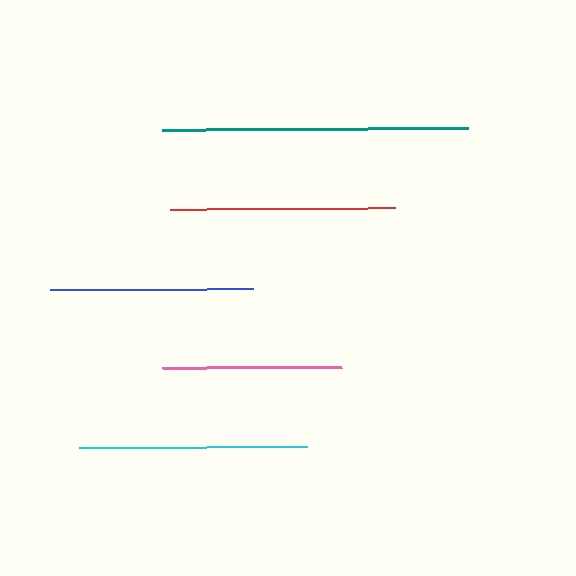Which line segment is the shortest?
The pink line is the shortest at approximately 179 pixels.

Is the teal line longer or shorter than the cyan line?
The teal line is longer than the cyan line.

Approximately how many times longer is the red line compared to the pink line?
The red line is approximately 1.3 times the length of the pink line.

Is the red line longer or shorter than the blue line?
The red line is longer than the blue line.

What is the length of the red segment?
The red segment is approximately 224 pixels long.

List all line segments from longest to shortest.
From longest to shortest: teal, cyan, red, blue, pink.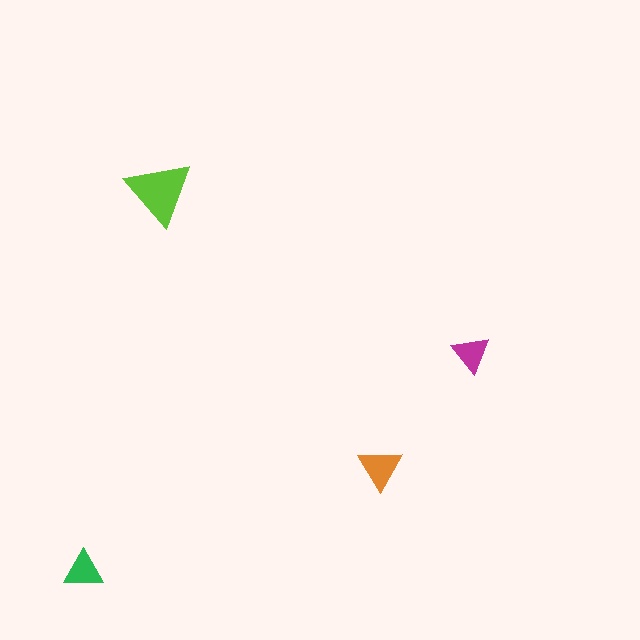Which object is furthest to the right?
The magenta triangle is rightmost.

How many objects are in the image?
There are 4 objects in the image.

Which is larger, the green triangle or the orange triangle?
The orange one.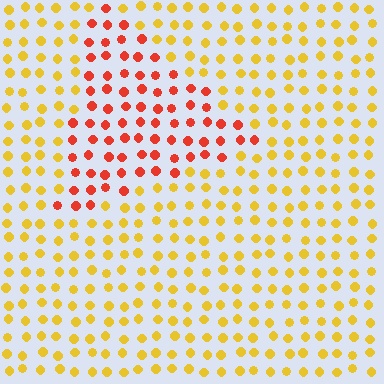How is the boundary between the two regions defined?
The boundary is defined purely by a slight shift in hue (about 45 degrees). Spacing, size, and orientation are identical on both sides.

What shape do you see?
I see a triangle.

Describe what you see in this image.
The image is filled with small yellow elements in a uniform arrangement. A triangle-shaped region is visible where the elements are tinted to a slightly different hue, forming a subtle color boundary.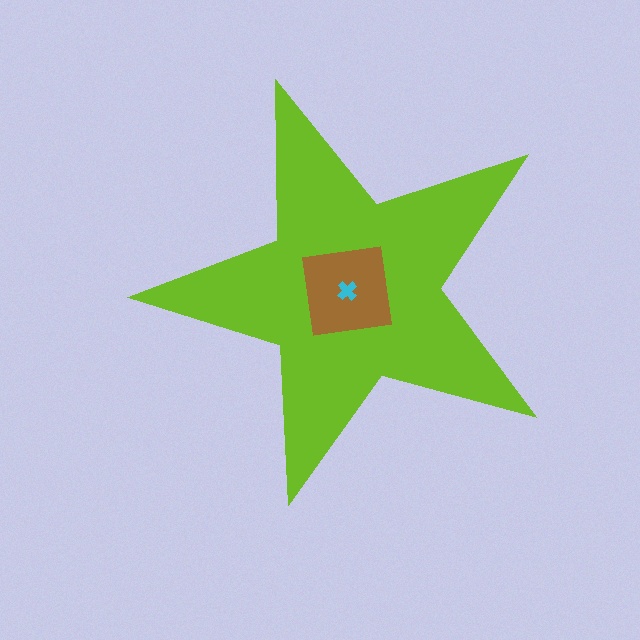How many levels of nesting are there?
3.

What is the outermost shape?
The lime star.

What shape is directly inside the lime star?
The brown square.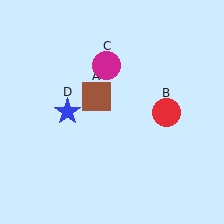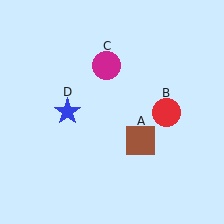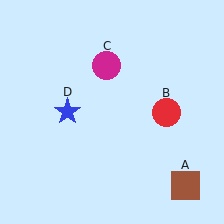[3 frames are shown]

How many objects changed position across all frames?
1 object changed position: brown square (object A).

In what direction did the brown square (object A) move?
The brown square (object A) moved down and to the right.